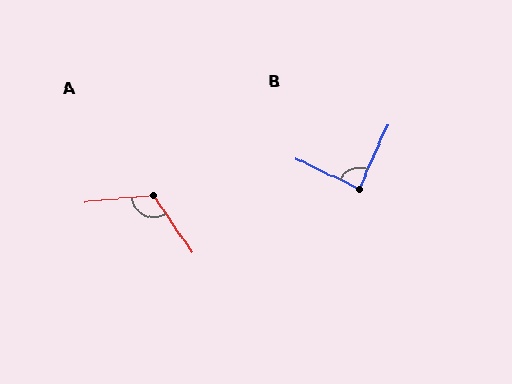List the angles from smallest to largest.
B (89°), A (119°).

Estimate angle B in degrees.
Approximately 89 degrees.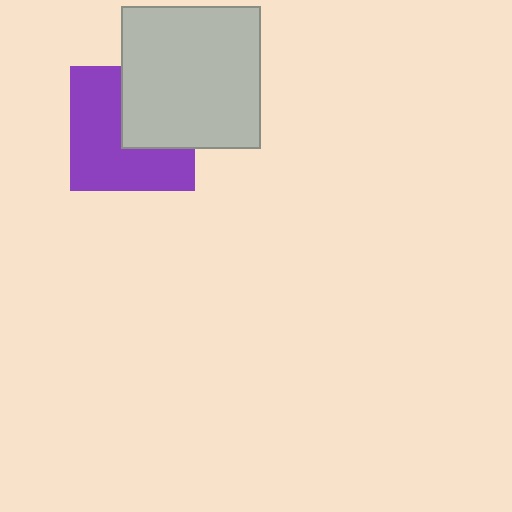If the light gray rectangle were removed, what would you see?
You would see the complete purple square.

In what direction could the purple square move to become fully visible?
The purple square could move toward the lower-left. That would shift it out from behind the light gray rectangle entirely.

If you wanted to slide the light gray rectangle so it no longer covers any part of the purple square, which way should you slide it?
Slide it toward the upper-right — that is the most direct way to separate the two shapes.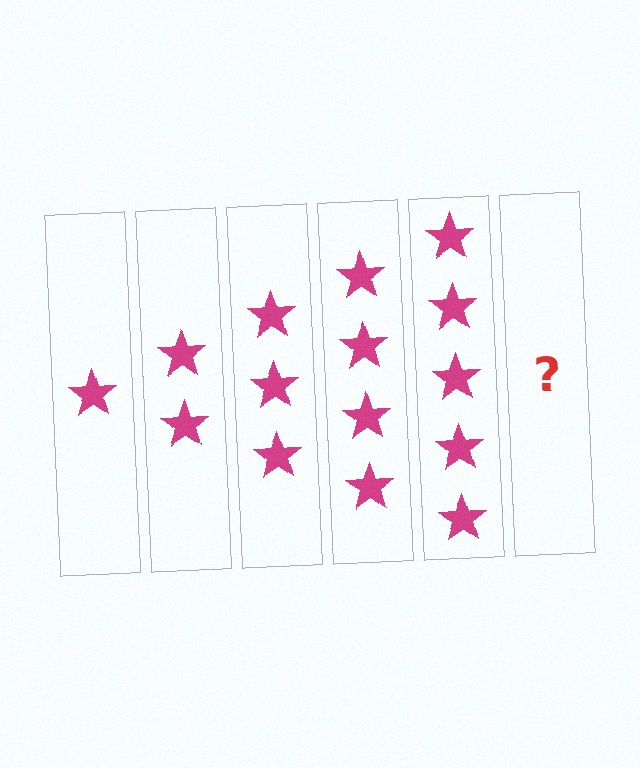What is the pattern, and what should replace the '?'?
The pattern is that each step adds one more star. The '?' should be 6 stars.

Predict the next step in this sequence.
The next step is 6 stars.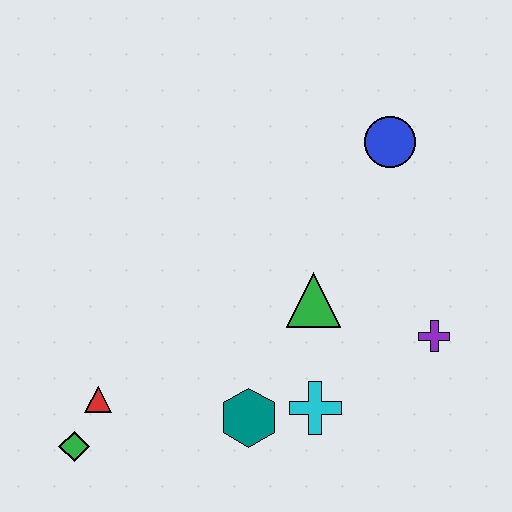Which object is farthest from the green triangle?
The green diamond is farthest from the green triangle.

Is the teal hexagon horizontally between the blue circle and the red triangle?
Yes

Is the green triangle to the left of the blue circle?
Yes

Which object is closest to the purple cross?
The green triangle is closest to the purple cross.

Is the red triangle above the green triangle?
No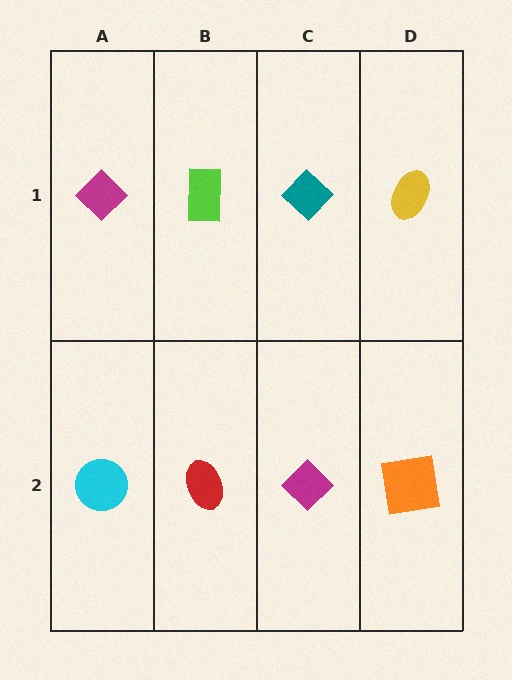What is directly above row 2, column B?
A lime rectangle.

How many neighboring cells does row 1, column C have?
3.